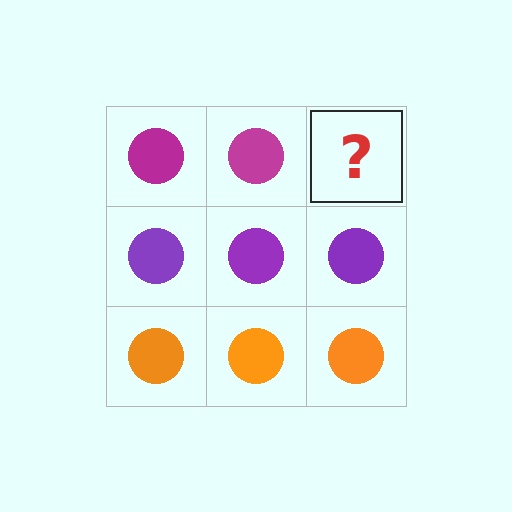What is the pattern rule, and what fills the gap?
The rule is that each row has a consistent color. The gap should be filled with a magenta circle.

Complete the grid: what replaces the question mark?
The question mark should be replaced with a magenta circle.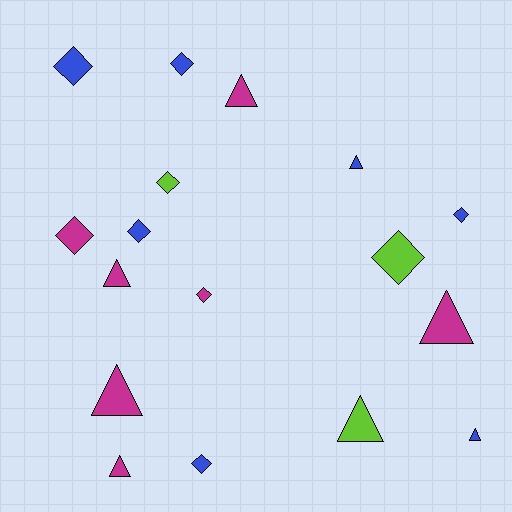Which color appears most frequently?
Blue, with 7 objects.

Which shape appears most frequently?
Diamond, with 9 objects.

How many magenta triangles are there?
There are 5 magenta triangles.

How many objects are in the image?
There are 17 objects.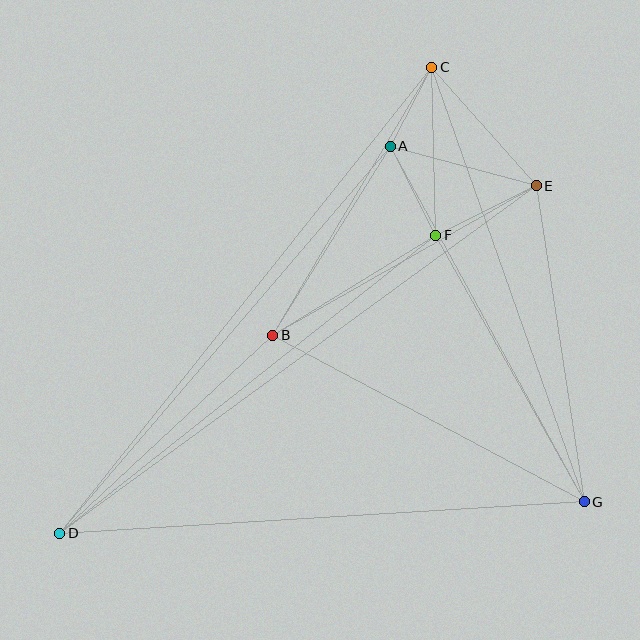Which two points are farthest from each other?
Points C and D are farthest from each other.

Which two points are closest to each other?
Points A and C are closest to each other.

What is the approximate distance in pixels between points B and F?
The distance between B and F is approximately 191 pixels.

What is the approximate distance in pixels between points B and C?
The distance between B and C is approximately 312 pixels.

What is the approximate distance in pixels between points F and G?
The distance between F and G is approximately 305 pixels.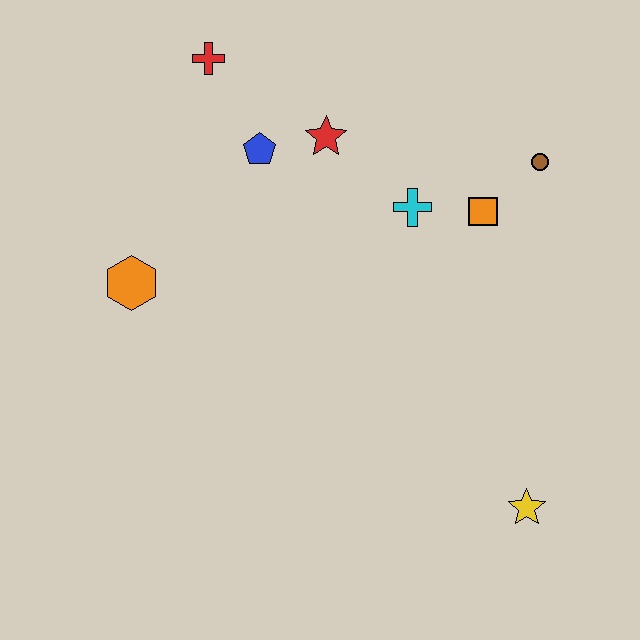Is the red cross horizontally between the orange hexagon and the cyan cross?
Yes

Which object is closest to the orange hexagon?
The blue pentagon is closest to the orange hexagon.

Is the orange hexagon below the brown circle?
Yes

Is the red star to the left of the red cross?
No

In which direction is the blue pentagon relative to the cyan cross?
The blue pentagon is to the left of the cyan cross.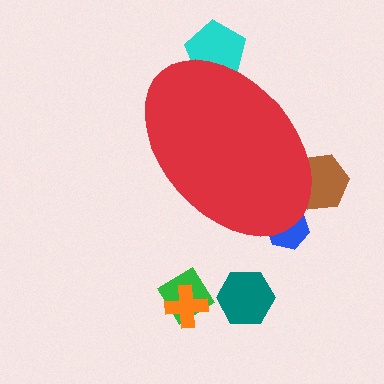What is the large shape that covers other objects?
A red ellipse.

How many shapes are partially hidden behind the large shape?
3 shapes are partially hidden.